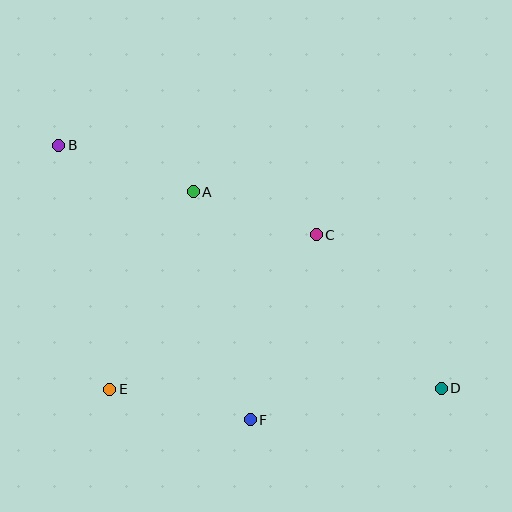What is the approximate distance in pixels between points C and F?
The distance between C and F is approximately 197 pixels.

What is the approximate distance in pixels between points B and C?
The distance between B and C is approximately 272 pixels.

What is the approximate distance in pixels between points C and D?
The distance between C and D is approximately 198 pixels.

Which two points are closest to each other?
Points A and C are closest to each other.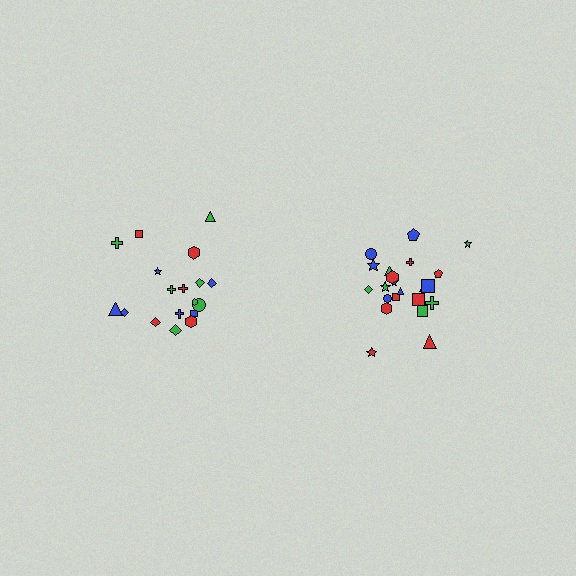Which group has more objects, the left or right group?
The right group.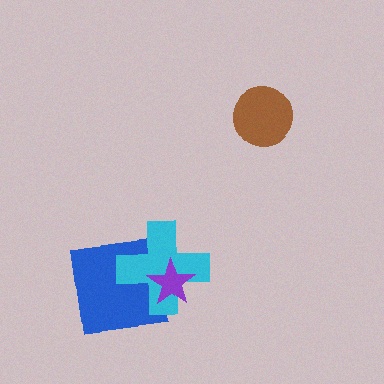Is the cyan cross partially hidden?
Yes, it is partially covered by another shape.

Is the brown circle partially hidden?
No, no other shape covers it.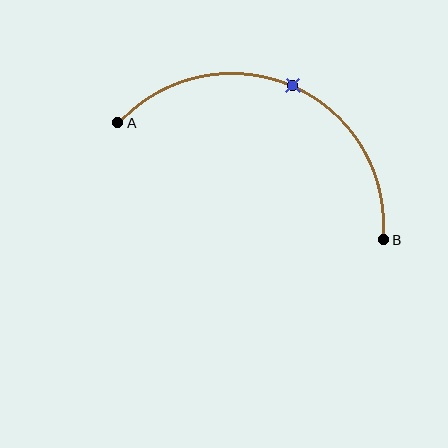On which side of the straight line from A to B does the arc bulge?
The arc bulges above the straight line connecting A and B.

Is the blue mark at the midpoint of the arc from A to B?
Yes. The blue mark lies on the arc at equal arc-length from both A and B — it is the arc midpoint.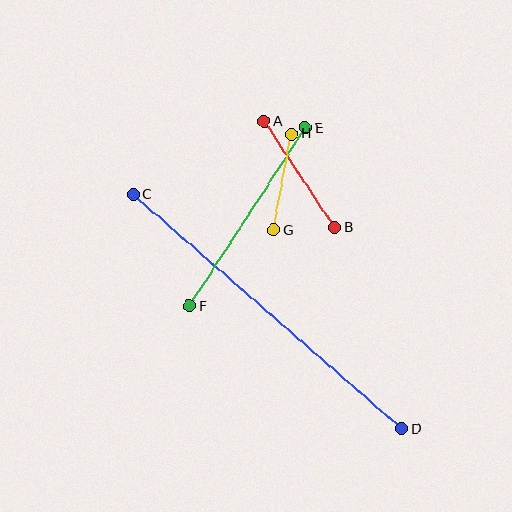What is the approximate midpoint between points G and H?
The midpoint is at approximately (283, 182) pixels.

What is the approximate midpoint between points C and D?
The midpoint is at approximately (268, 312) pixels.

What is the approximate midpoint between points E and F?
The midpoint is at approximately (247, 217) pixels.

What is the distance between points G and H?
The distance is approximately 97 pixels.